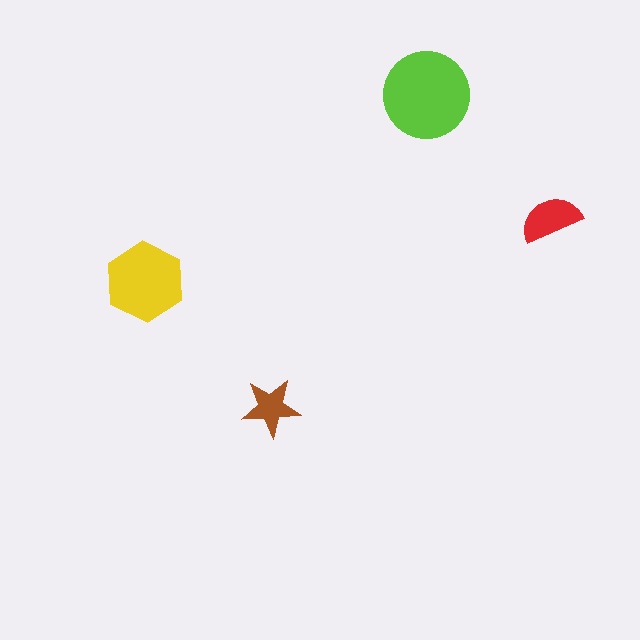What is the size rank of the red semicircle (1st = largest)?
3rd.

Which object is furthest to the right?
The red semicircle is rightmost.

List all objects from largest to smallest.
The lime circle, the yellow hexagon, the red semicircle, the brown star.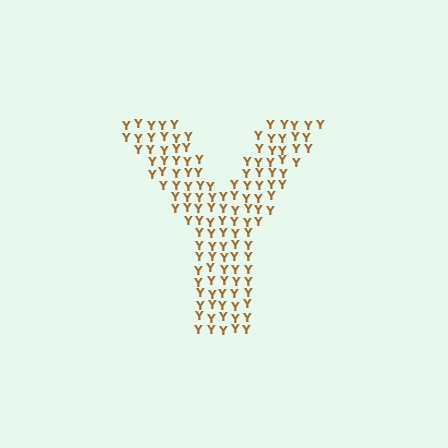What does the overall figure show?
The overall figure shows the letter Y.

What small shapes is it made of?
It is made of small letter Y's.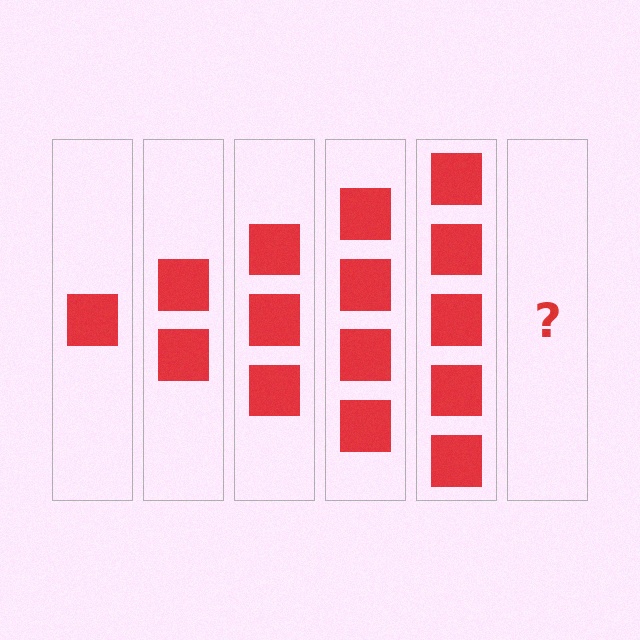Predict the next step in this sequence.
The next step is 6 squares.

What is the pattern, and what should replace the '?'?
The pattern is that each step adds one more square. The '?' should be 6 squares.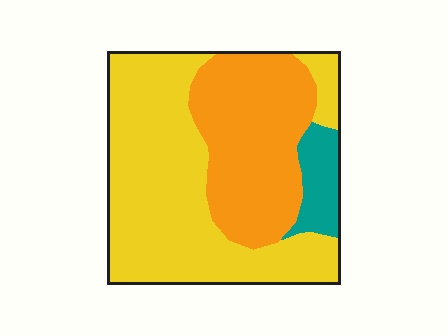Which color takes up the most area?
Yellow, at roughly 55%.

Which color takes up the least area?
Teal, at roughly 10%.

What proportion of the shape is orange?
Orange takes up about one third (1/3) of the shape.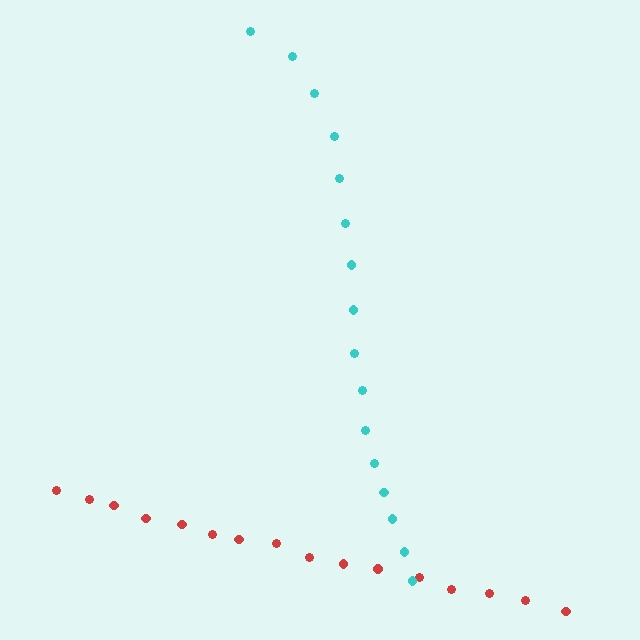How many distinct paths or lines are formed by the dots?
There are 2 distinct paths.